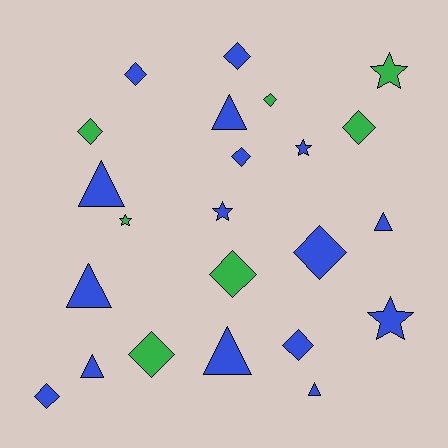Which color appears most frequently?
Blue, with 16 objects.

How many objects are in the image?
There are 23 objects.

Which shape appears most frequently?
Diamond, with 11 objects.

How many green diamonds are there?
There are 5 green diamonds.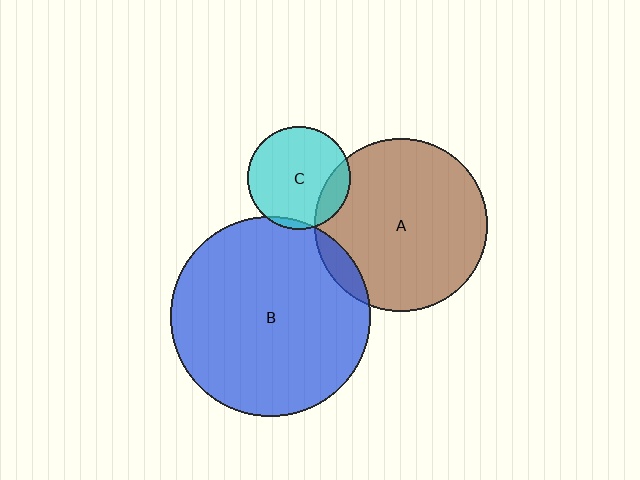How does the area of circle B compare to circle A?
Approximately 1.3 times.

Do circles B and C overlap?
Yes.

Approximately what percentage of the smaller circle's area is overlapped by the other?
Approximately 5%.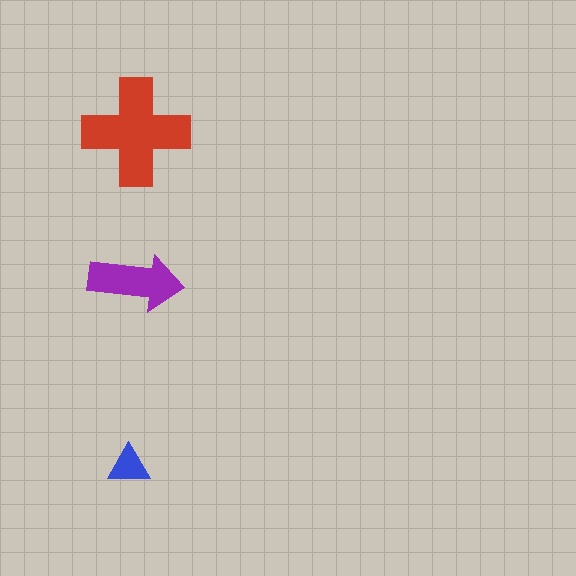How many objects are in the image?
There are 3 objects in the image.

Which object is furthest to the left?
The blue triangle is leftmost.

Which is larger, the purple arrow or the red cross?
The red cross.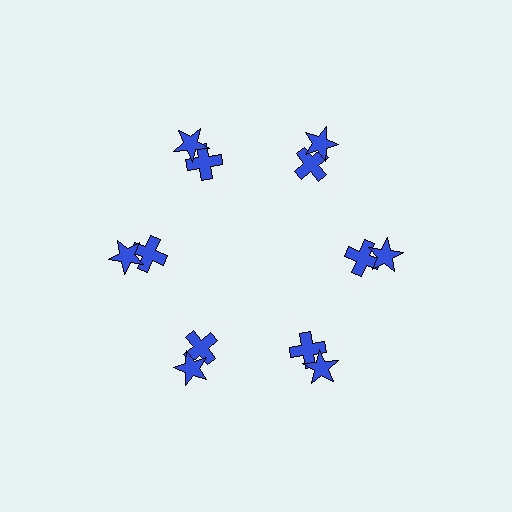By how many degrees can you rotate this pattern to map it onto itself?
The pattern maps onto itself every 60 degrees of rotation.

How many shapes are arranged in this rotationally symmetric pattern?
There are 12 shapes, arranged in 6 groups of 2.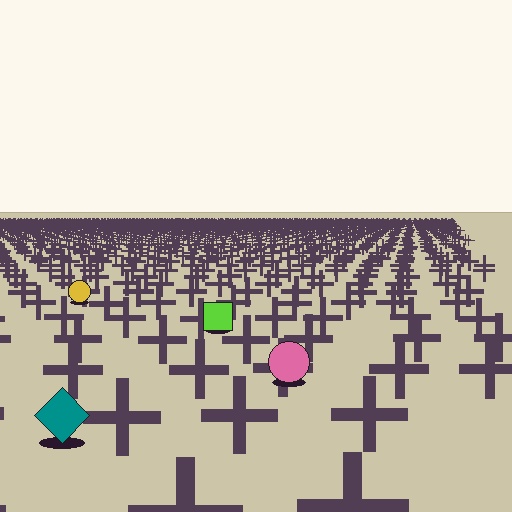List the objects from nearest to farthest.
From nearest to farthest: the teal diamond, the pink circle, the lime square, the yellow circle.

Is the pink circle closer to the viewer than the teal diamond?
No. The teal diamond is closer — you can tell from the texture gradient: the ground texture is coarser near it.